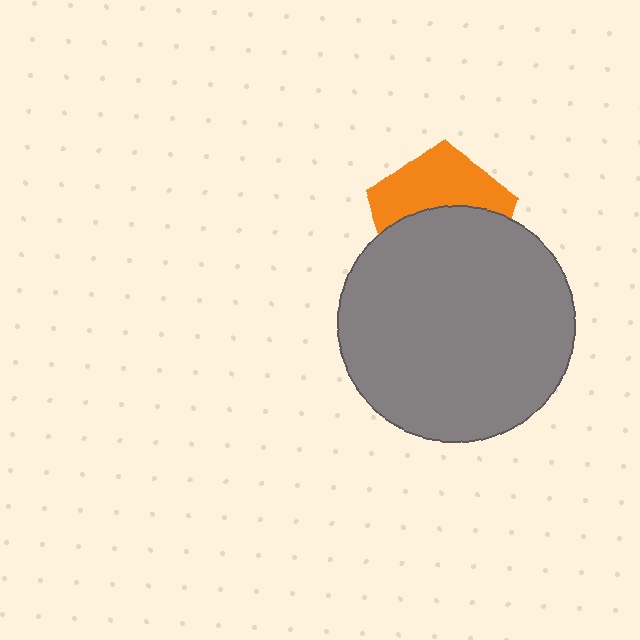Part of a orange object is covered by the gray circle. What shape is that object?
It is a pentagon.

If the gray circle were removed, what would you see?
You would see the complete orange pentagon.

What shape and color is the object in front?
The object in front is a gray circle.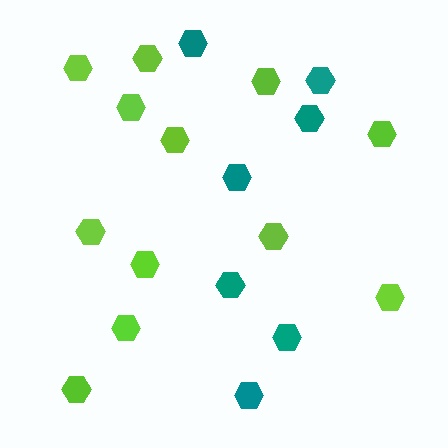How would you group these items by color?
There are 2 groups: one group of lime hexagons (12) and one group of teal hexagons (7).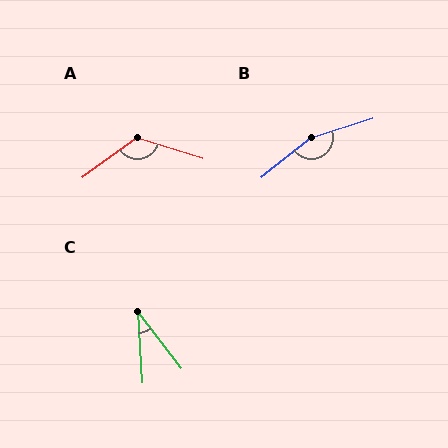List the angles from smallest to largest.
C (34°), A (126°), B (159°).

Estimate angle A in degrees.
Approximately 126 degrees.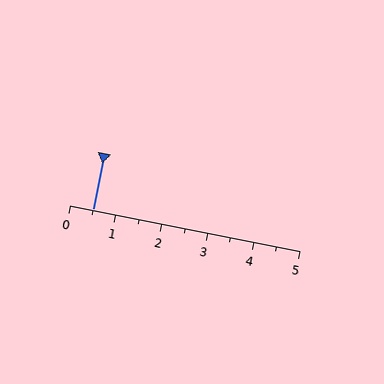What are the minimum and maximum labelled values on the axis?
The axis runs from 0 to 5.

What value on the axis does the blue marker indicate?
The marker indicates approximately 0.5.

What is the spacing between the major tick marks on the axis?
The major ticks are spaced 1 apart.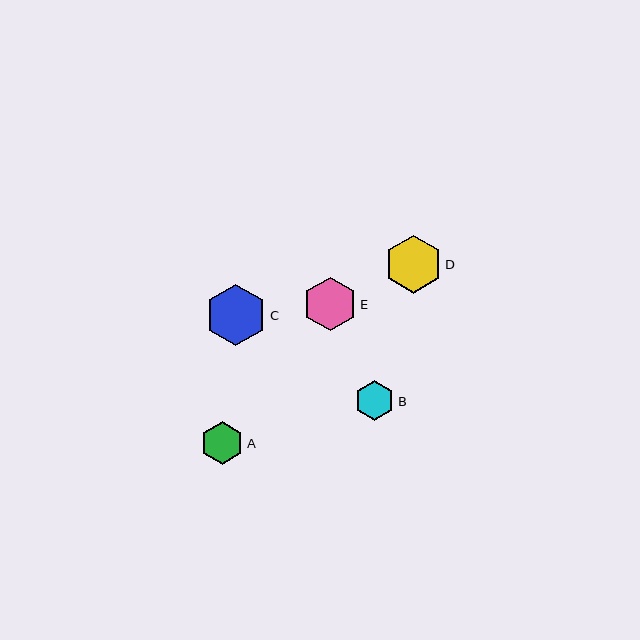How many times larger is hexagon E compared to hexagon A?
Hexagon E is approximately 1.3 times the size of hexagon A.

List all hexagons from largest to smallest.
From largest to smallest: C, D, E, A, B.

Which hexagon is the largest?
Hexagon C is the largest with a size of approximately 62 pixels.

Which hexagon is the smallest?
Hexagon B is the smallest with a size of approximately 40 pixels.